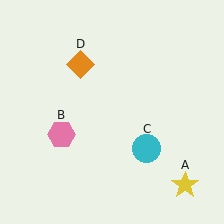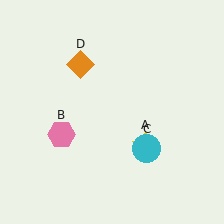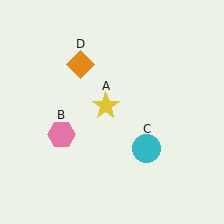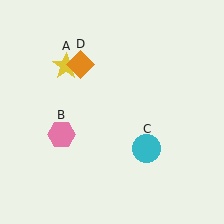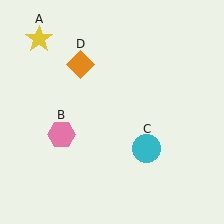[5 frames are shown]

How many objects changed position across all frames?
1 object changed position: yellow star (object A).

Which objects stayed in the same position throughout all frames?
Pink hexagon (object B) and cyan circle (object C) and orange diamond (object D) remained stationary.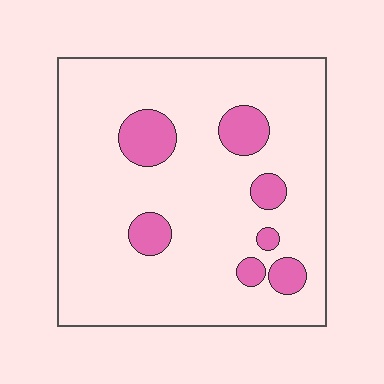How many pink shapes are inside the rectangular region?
7.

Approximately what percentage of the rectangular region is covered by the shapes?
Approximately 15%.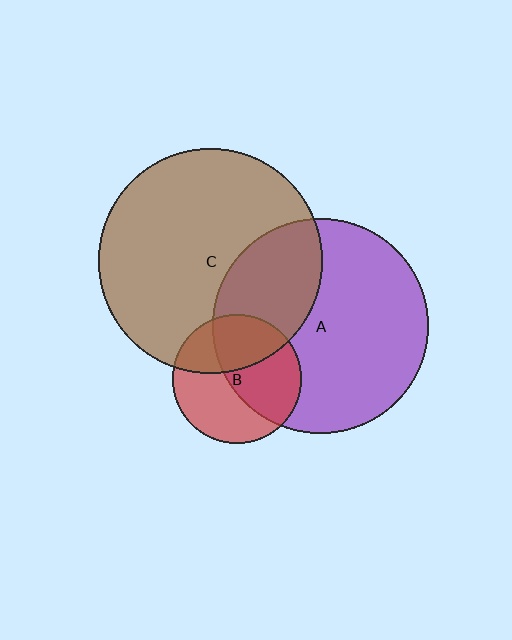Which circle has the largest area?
Circle C (brown).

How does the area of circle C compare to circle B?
Approximately 3.0 times.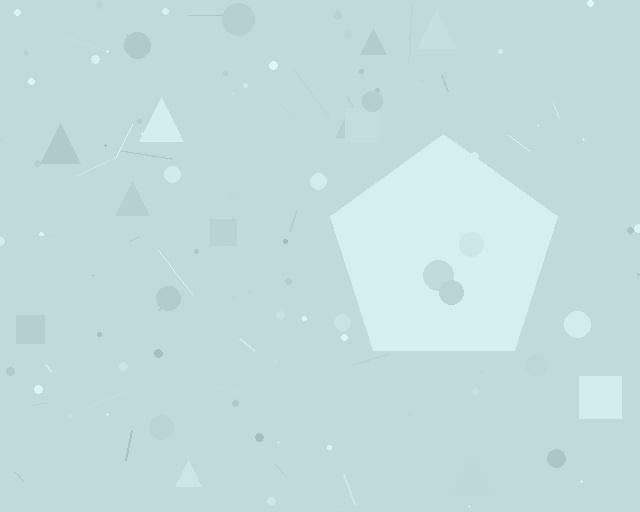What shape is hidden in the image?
A pentagon is hidden in the image.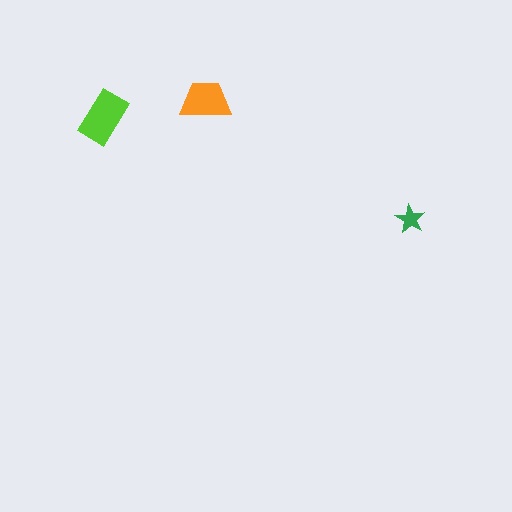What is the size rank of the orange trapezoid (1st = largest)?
2nd.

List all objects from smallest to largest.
The green star, the orange trapezoid, the lime rectangle.